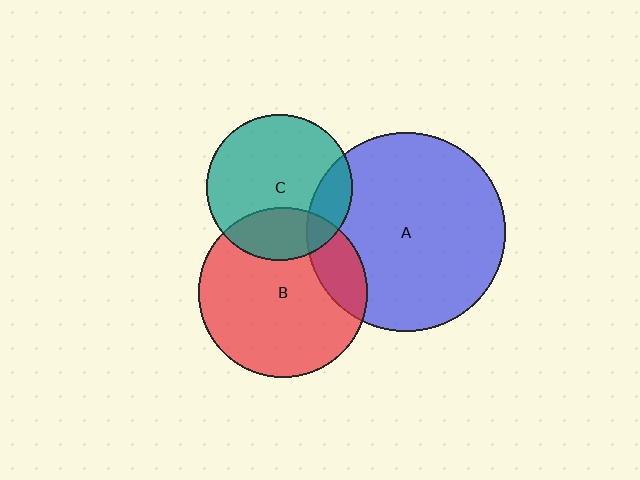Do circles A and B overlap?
Yes.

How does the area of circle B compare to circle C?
Approximately 1.3 times.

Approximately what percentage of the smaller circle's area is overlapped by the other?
Approximately 20%.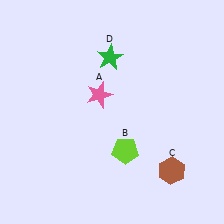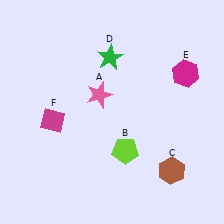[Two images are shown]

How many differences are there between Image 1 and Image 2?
There are 2 differences between the two images.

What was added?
A magenta hexagon (E), a magenta diamond (F) were added in Image 2.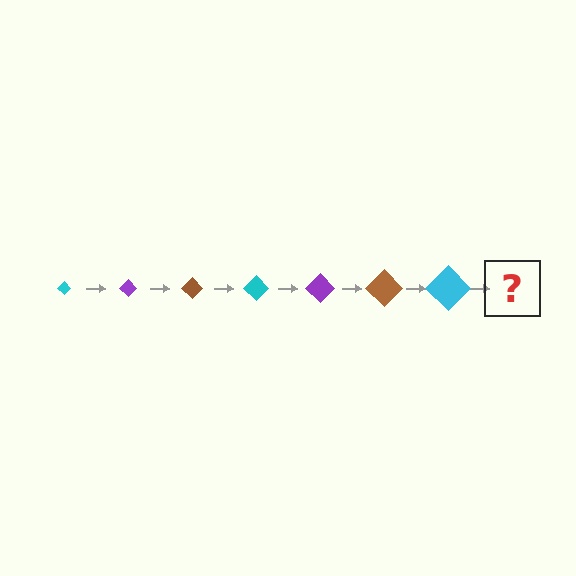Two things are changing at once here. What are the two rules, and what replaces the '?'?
The two rules are that the diamond grows larger each step and the color cycles through cyan, purple, and brown. The '?' should be a purple diamond, larger than the previous one.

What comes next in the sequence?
The next element should be a purple diamond, larger than the previous one.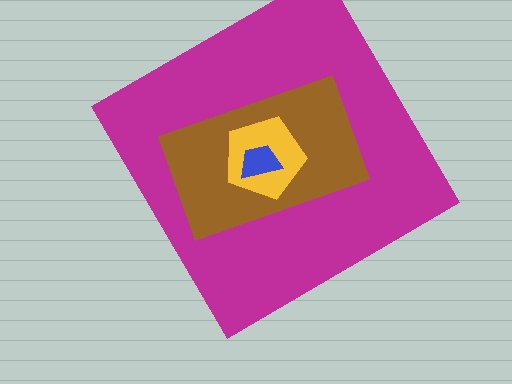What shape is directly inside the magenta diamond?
The brown rectangle.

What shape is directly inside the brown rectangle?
The yellow pentagon.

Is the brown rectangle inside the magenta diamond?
Yes.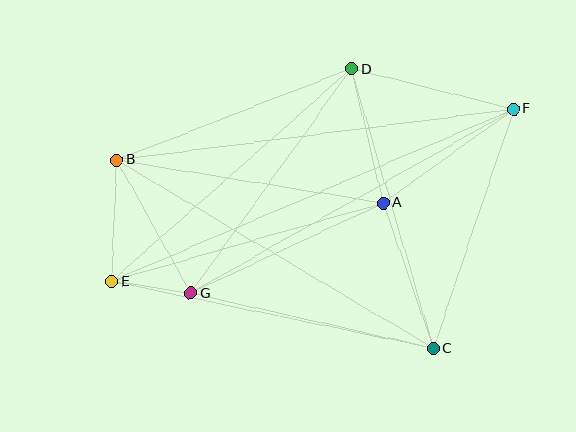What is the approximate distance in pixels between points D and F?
The distance between D and F is approximately 167 pixels.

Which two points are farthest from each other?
Points E and F are farthest from each other.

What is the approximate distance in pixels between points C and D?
The distance between C and D is approximately 291 pixels.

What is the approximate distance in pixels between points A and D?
The distance between A and D is approximately 138 pixels.